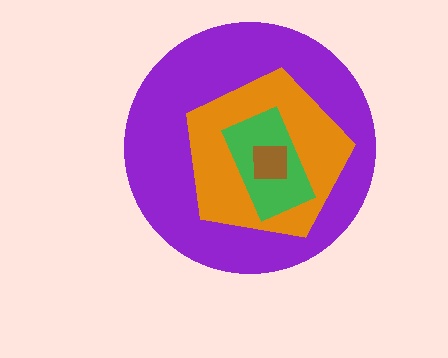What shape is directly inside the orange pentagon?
The green rectangle.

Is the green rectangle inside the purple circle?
Yes.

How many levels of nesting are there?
4.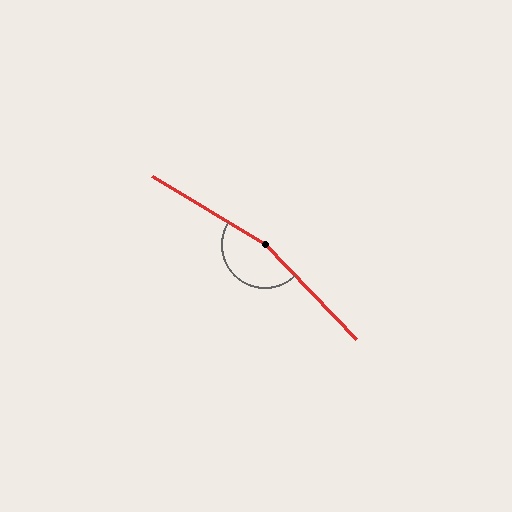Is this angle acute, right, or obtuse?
It is obtuse.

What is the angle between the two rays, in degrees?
Approximately 165 degrees.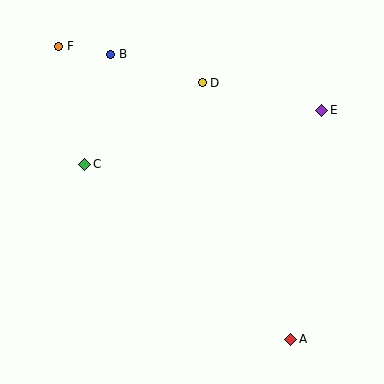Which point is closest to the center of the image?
Point D at (202, 83) is closest to the center.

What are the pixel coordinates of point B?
Point B is at (111, 54).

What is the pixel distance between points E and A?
The distance between E and A is 231 pixels.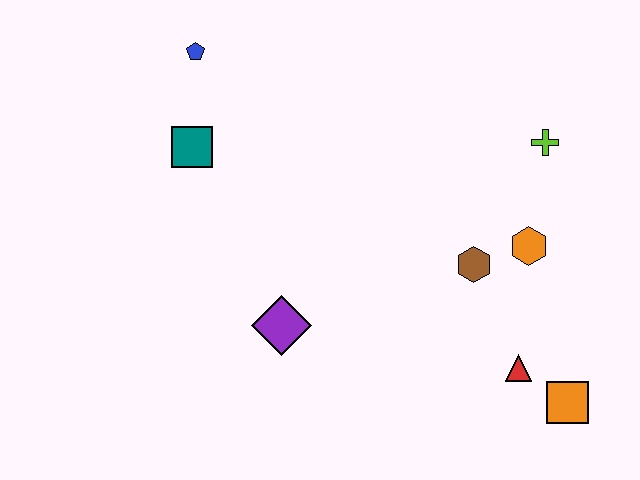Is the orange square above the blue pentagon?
No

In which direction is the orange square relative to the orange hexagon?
The orange square is below the orange hexagon.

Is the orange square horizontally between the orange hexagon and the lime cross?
No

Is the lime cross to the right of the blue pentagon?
Yes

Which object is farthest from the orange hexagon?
The blue pentagon is farthest from the orange hexagon.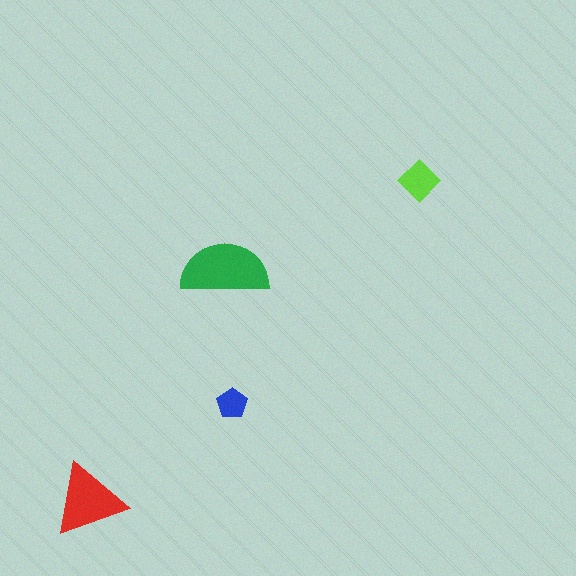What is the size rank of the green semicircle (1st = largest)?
1st.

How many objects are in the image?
There are 4 objects in the image.